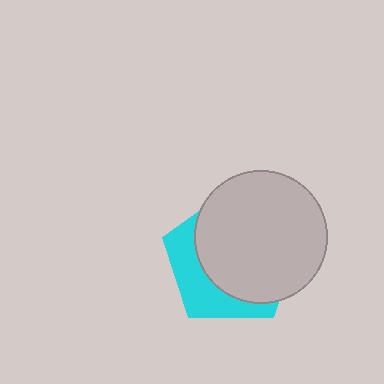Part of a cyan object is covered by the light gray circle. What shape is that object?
It is a pentagon.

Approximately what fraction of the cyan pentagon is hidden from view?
Roughly 68% of the cyan pentagon is hidden behind the light gray circle.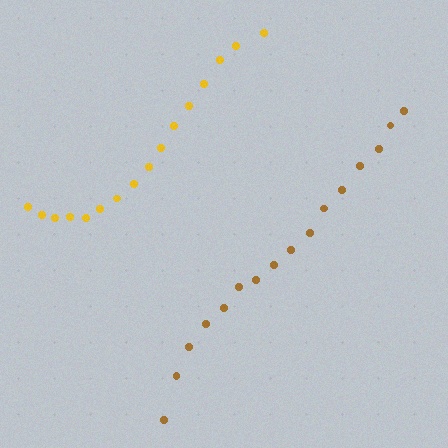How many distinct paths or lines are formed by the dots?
There are 2 distinct paths.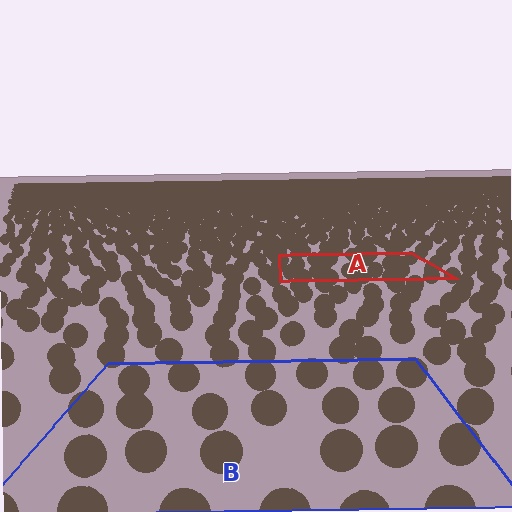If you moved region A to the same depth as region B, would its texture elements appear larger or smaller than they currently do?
They would appear larger. At a closer depth, the same texture elements are projected at a bigger on-screen size.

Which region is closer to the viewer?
Region B is closer. The texture elements there are larger and more spread out.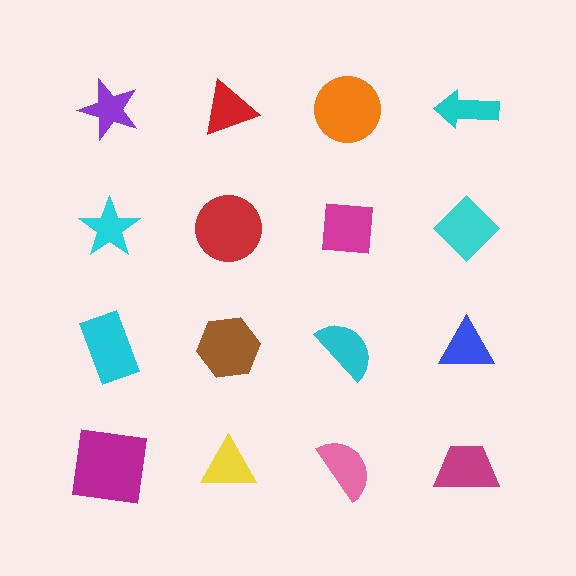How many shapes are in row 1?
4 shapes.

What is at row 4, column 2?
A yellow triangle.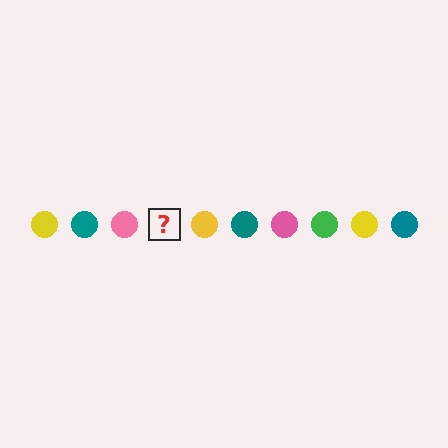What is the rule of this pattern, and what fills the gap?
The rule is that the pattern cycles through yellow, teal, pink, green circles. The gap should be filled with a green circle.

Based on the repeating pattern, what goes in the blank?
The blank should be a green circle.